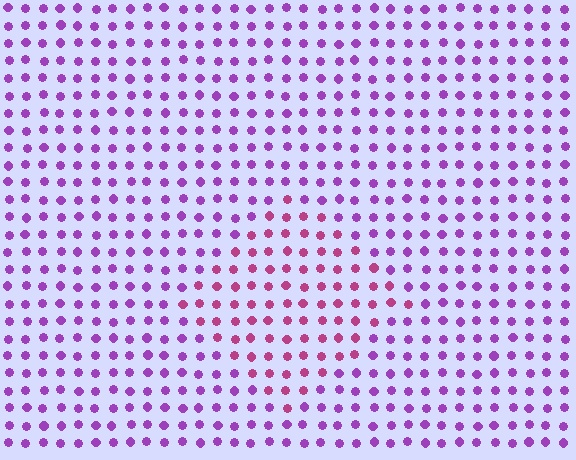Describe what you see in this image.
The image is filled with small purple elements in a uniform arrangement. A diamond-shaped region is visible where the elements are tinted to a slightly different hue, forming a subtle color boundary.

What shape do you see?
I see a diamond.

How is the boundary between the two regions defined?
The boundary is defined purely by a slight shift in hue (about 38 degrees). Spacing, size, and orientation are identical on both sides.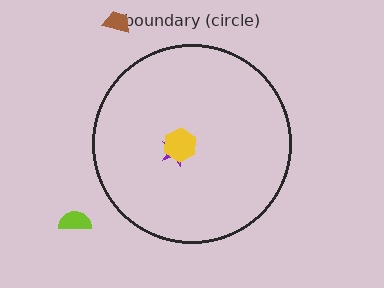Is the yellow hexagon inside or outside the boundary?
Inside.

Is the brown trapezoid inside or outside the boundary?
Outside.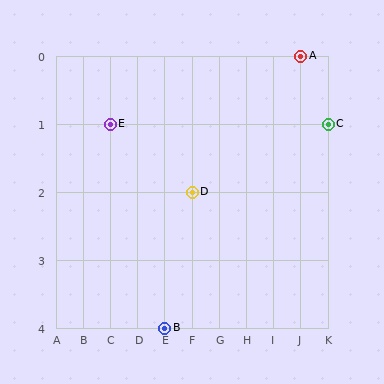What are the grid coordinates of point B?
Point B is at grid coordinates (E, 4).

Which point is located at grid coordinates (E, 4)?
Point B is at (E, 4).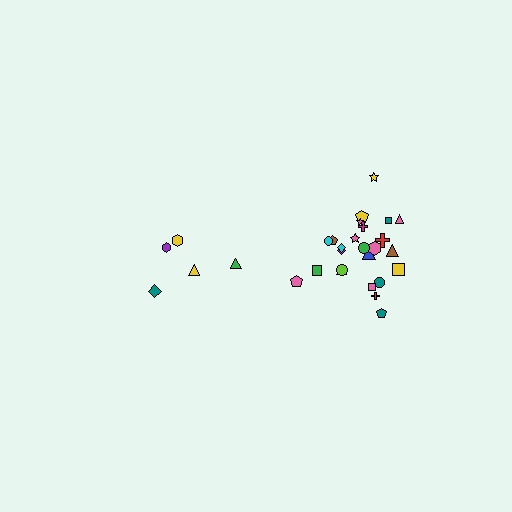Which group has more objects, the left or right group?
The right group.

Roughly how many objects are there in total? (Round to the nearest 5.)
Roughly 30 objects in total.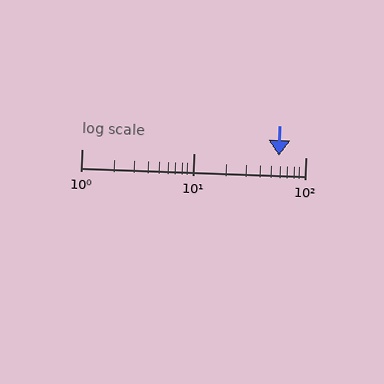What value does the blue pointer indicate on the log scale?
The pointer indicates approximately 58.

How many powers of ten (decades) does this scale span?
The scale spans 2 decades, from 1 to 100.